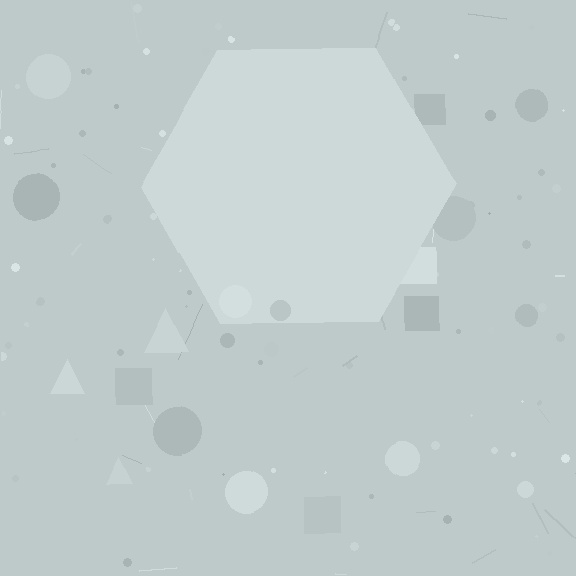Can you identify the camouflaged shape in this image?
The camouflaged shape is a hexagon.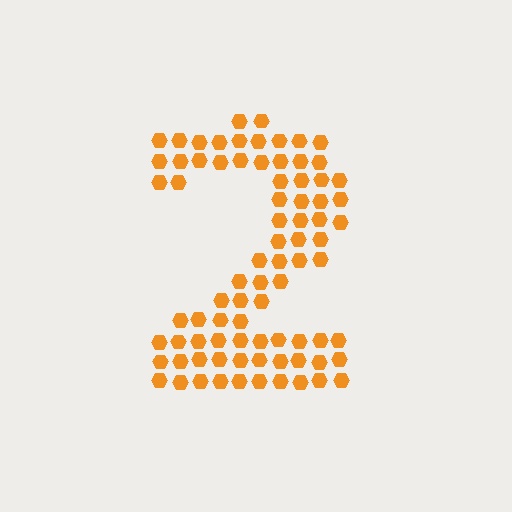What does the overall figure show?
The overall figure shows the digit 2.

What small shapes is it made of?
It is made of small hexagons.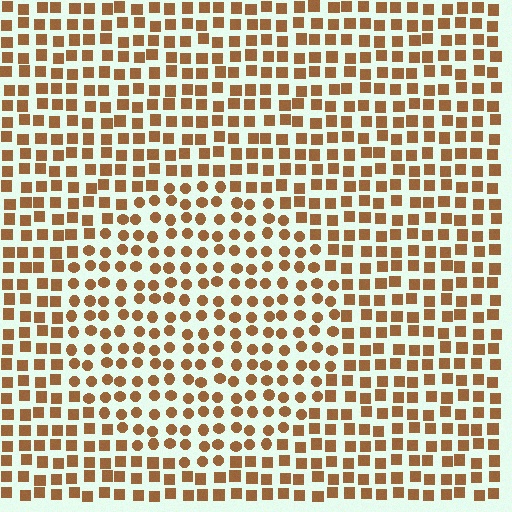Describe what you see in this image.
The image is filled with small brown elements arranged in a uniform grid. A circle-shaped region contains circles, while the surrounding area contains squares. The boundary is defined purely by the change in element shape.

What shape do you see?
I see a circle.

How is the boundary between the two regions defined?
The boundary is defined by a change in element shape: circles inside vs. squares outside. All elements share the same color and spacing.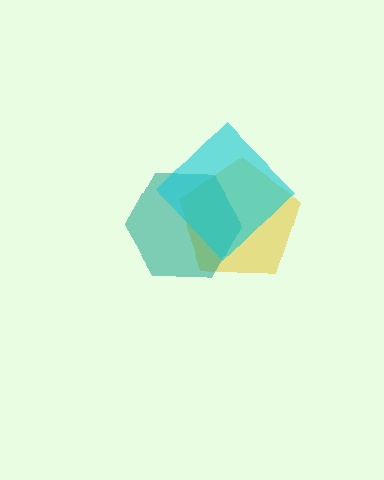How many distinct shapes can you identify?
There are 3 distinct shapes: a yellow pentagon, a teal hexagon, a cyan diamond.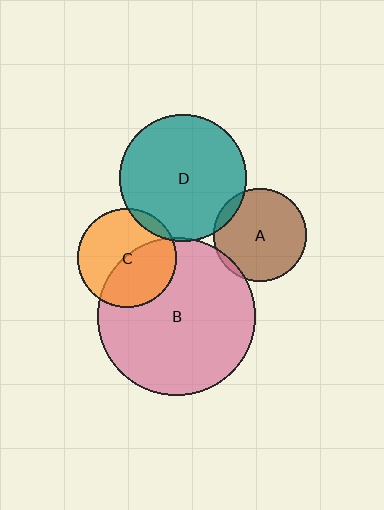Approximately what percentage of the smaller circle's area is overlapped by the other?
Approximately 10%.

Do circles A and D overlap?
Yes.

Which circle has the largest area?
Circle B (pink).